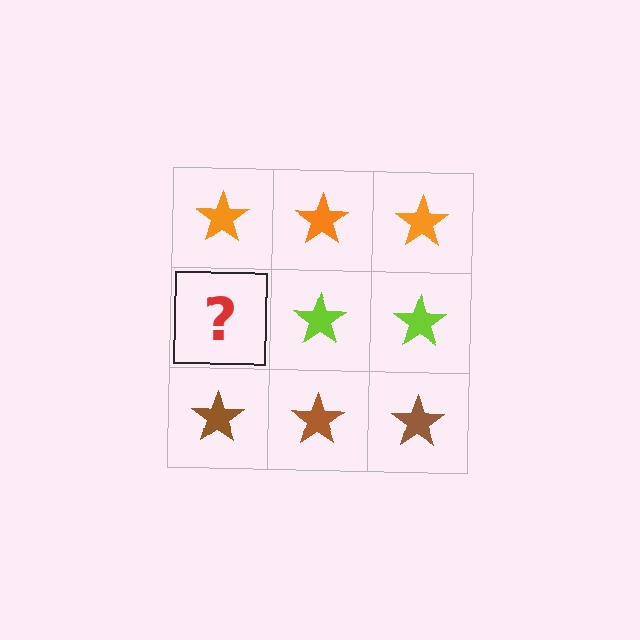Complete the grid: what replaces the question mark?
The question mark should be replaced with a lime star.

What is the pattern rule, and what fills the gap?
The rule is that each row has a consistent color. The gap should be filled with a lime star.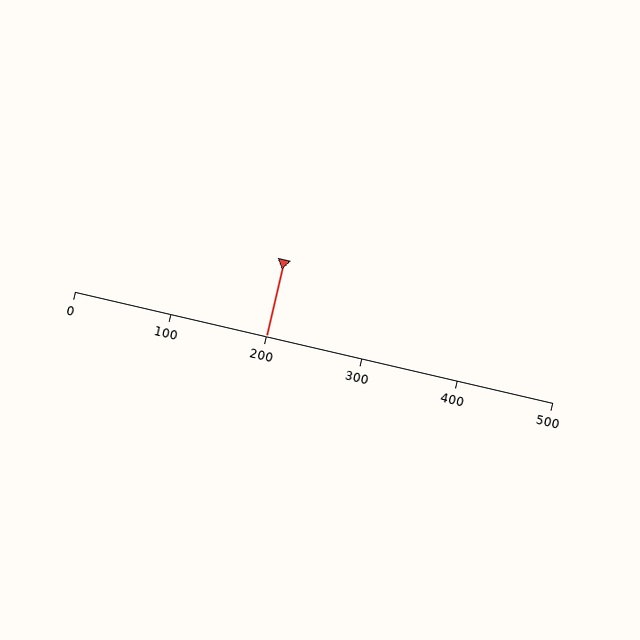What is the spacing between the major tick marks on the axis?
The major ticks are spaced 100 apart.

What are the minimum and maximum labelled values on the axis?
The axis runs from 0 to 500.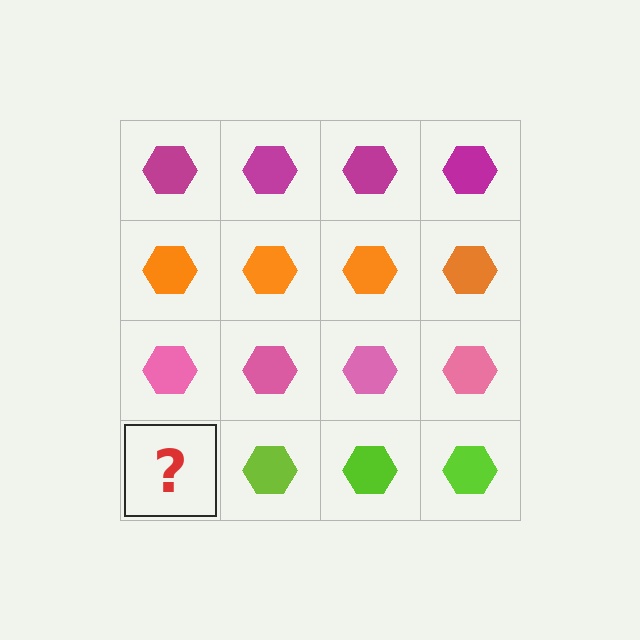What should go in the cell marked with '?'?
The missing cell should contain a lime hexagon.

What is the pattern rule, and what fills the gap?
The rule is that each row has a consistent color. The gap should be filled with a lime hexagon.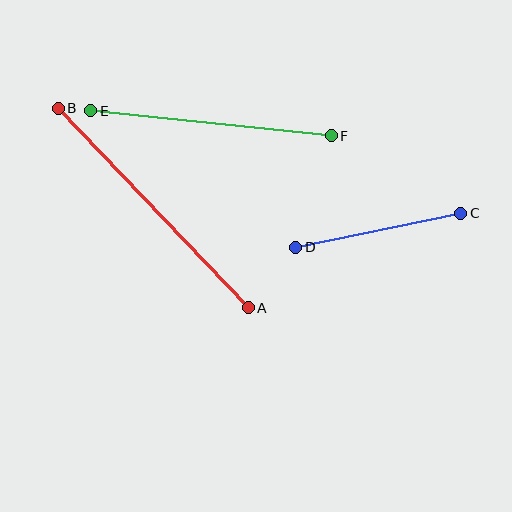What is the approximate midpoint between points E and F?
The midpoint is at approximately (211, 123) pixels.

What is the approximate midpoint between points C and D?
The midpoint is at approximately (378, 230) pixels.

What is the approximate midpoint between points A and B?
The midpoint is at approximately (153, 208) pixels.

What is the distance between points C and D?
The distance is approximately 169 pixels.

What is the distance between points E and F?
The distance is approximately 242 pixels.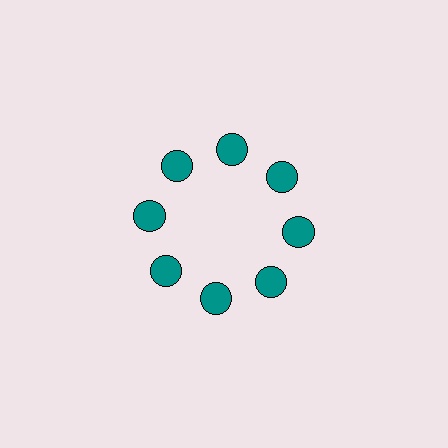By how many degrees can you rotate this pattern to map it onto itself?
The pattern maps onto itself every 45 degrees of rotation.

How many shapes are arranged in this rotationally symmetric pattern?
There are 8 shapes, arranged in 8 groups of 1.